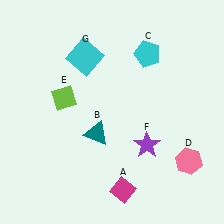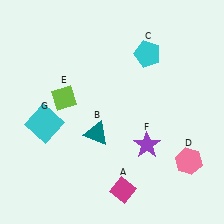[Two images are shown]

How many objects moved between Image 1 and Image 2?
1 object moved between the two images.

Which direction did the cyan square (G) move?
The cyan square (G) moved down.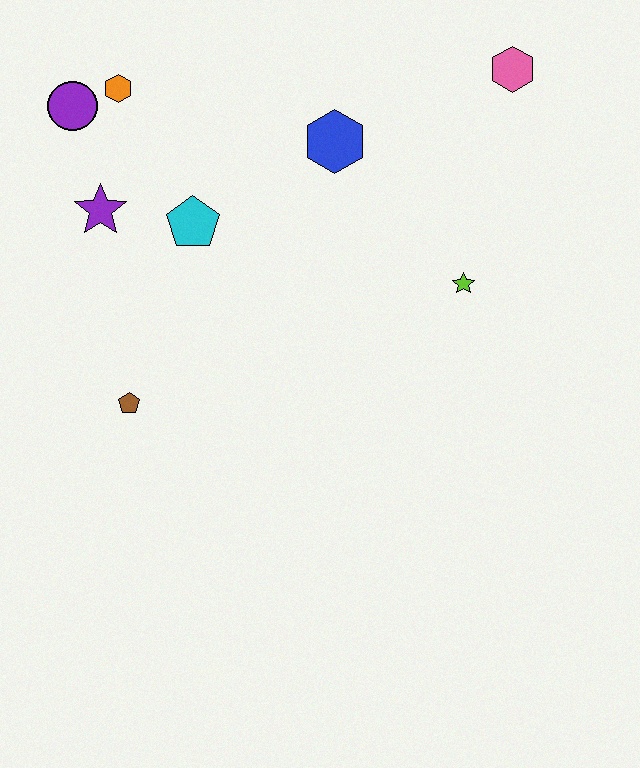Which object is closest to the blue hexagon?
The cyan pentagon is closest to the blue hexagon.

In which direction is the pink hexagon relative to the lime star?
The pink hexagon is above the lime star.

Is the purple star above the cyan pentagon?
Yes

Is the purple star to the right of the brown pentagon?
No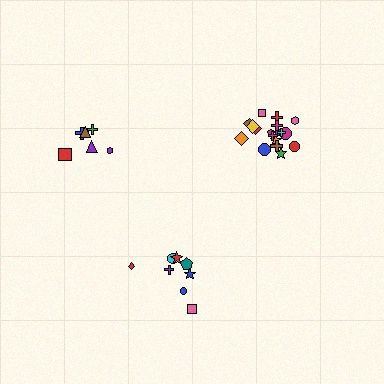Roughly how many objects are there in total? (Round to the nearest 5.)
Roughly 30 objects in total.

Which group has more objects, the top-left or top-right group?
The top-right group.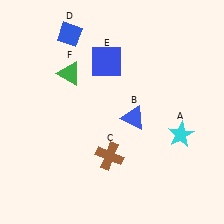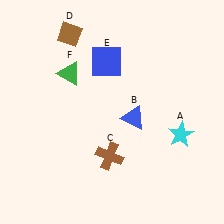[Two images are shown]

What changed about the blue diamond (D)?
In Image 1, D is blue. In Image 2, it changed to brown.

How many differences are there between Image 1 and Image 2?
There is 1 difference between the two images.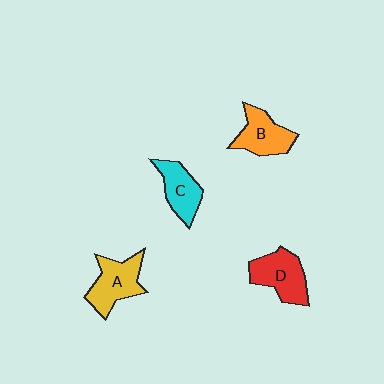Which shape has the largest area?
Shape A (yellow).